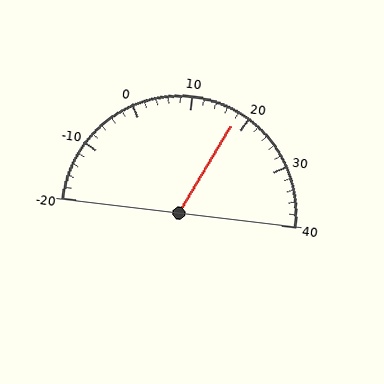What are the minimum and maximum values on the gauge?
The gauge ranges from -20 to 40.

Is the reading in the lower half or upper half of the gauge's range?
The reading is in the upper half of the range (-20 to 40).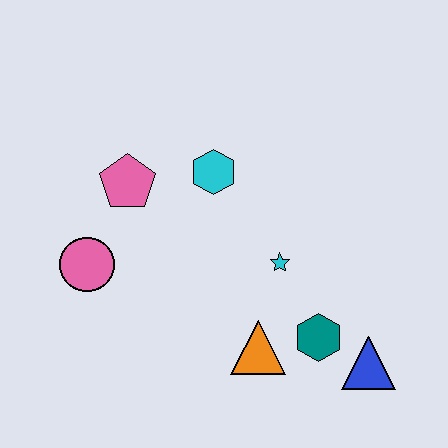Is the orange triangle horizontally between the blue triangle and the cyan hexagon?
Yes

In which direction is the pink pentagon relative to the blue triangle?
The pink pentagon is to the left of the blue triangle.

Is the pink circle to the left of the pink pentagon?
Yes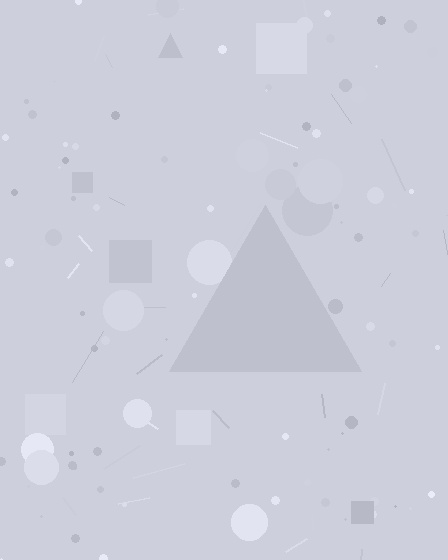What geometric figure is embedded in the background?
A triangle is embedded in the background.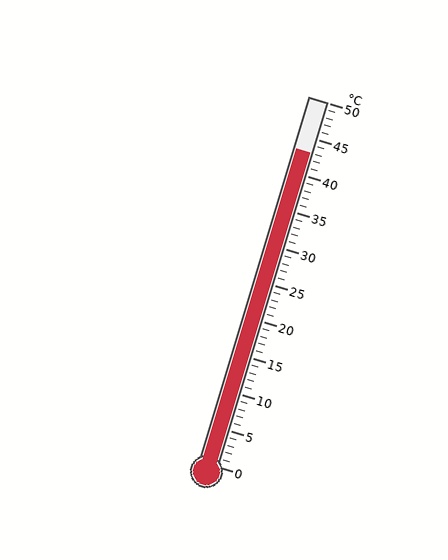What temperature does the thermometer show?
The thermometer shows approximately 43°C.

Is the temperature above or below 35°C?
The temperature is above 35°C.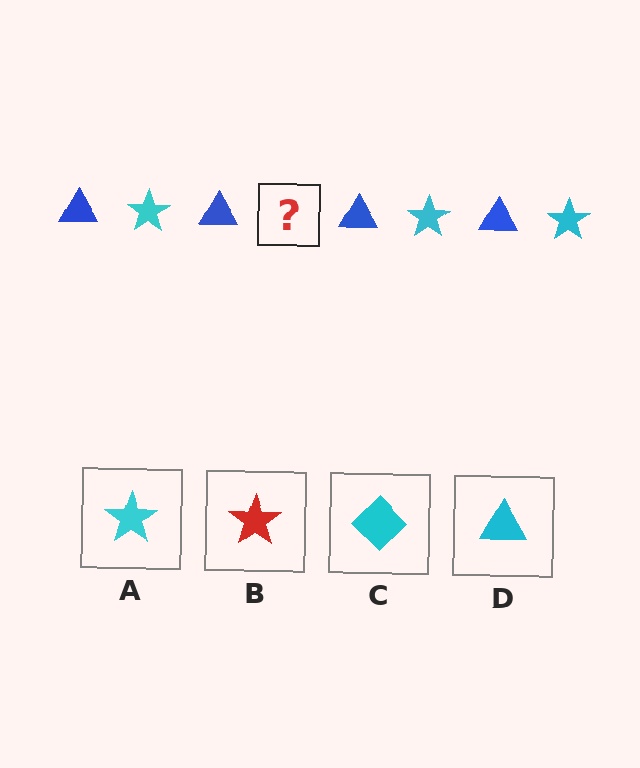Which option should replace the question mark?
Option A.